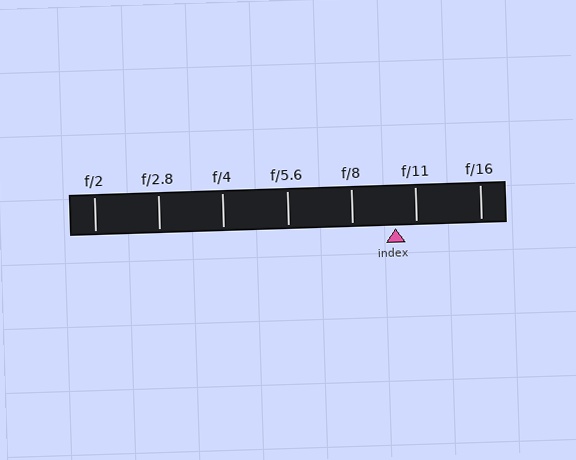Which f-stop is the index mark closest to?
The index mark is closest to f/11.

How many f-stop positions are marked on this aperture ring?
There are 7 f-stop positions marked.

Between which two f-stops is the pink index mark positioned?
The index mark is between f/8 and f/11.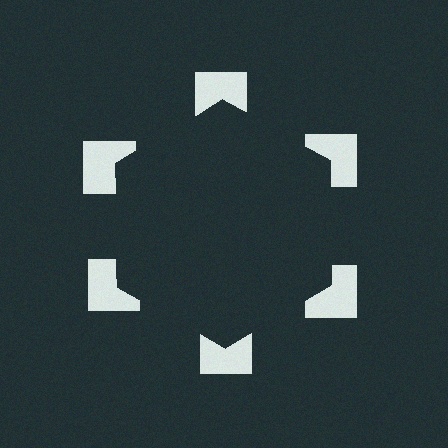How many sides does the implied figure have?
6 sides.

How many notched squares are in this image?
There are 6 — one at each vertex of the illusory hexagon.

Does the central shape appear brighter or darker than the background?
It typically appears slightly darker than the background, even though no actual brightness change is drawn.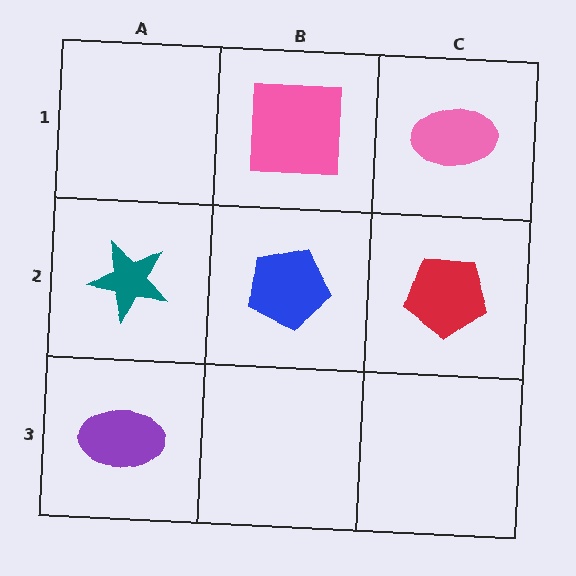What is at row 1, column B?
A pink square.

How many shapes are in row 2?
3 shapes.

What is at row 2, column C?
A red pentagon.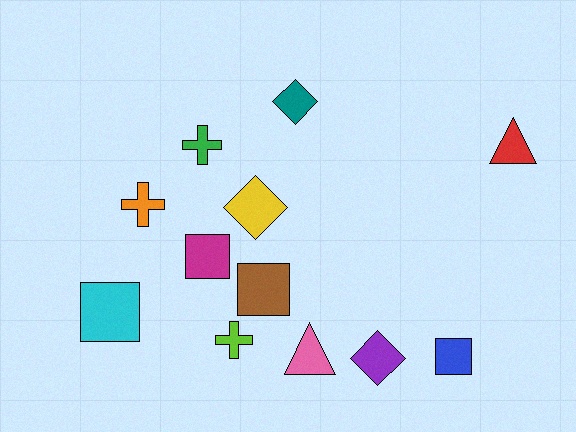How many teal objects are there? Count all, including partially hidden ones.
There is 1 teal object.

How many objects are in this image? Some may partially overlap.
There are 12 objects.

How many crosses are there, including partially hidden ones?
There are 3 crosses.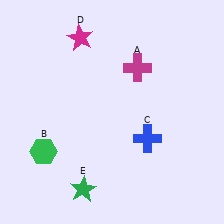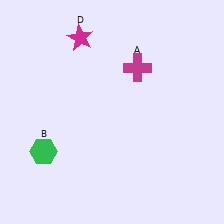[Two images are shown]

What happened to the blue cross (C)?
The blue cross (C) was removed in Image 2. It was in the bottom-right area of Image 1.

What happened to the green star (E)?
The green star (E) was removed in Image 2. It was in the bottom-left area of Image 1.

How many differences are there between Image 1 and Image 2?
There are 2 differences between the two images.